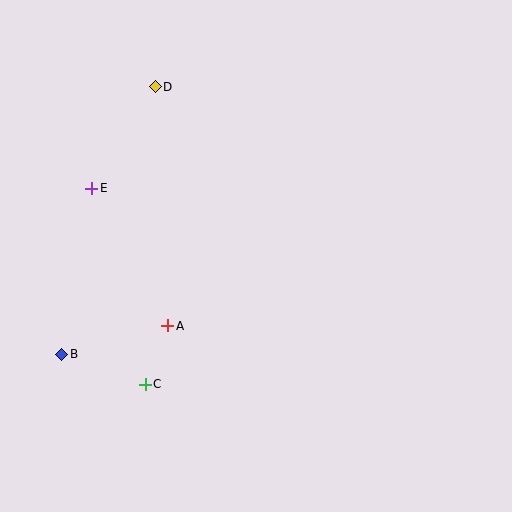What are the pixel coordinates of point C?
Point C is at (145, 384).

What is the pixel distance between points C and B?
The distance between C and B is 89 pixels.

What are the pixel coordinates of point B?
Point B is at (62, 354).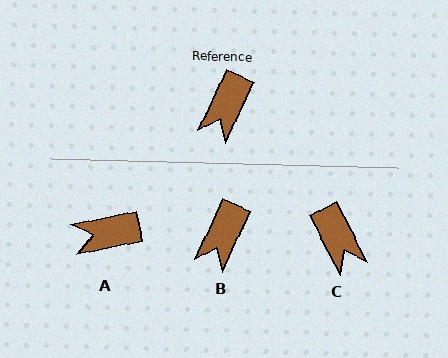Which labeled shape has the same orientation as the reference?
B.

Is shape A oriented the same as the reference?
No, it is off by about 54 degrees.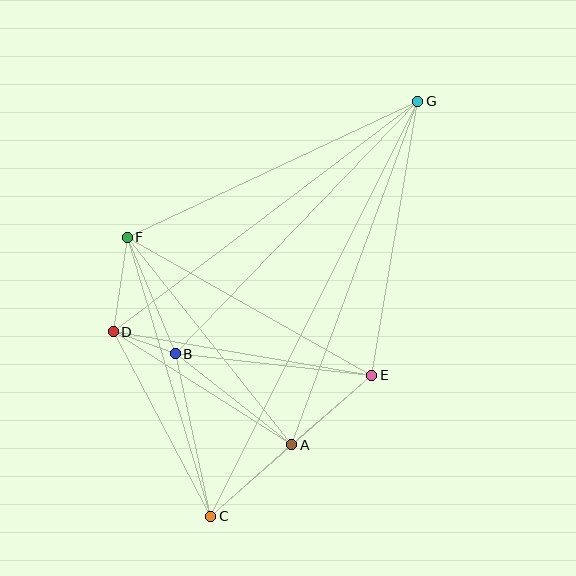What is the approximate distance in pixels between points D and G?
The distance between D and G is approximately 382 pixels.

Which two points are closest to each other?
Points B and D are closest to each other.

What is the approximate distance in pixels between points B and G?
The distance between B and G is approximately 350 pixels.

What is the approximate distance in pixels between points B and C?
The distance between B and C is approximately 166 pixels.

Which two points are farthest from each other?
Points C and G are farthest from each other.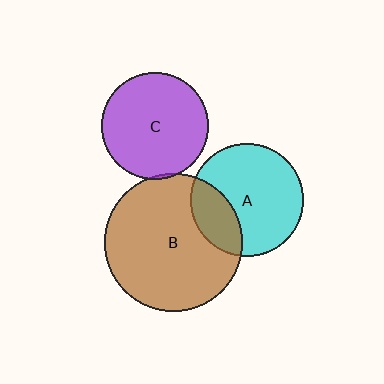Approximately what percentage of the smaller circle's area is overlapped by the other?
Approximately 5%.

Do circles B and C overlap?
Yes.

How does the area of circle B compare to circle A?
Approximately 1.5 times.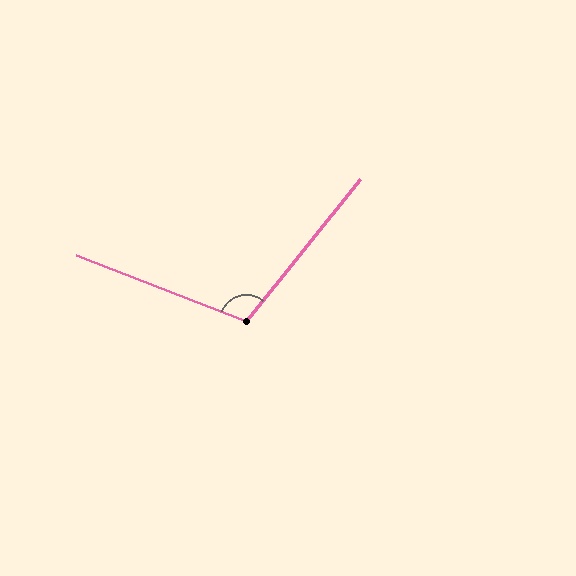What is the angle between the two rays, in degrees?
Approximately 107 degrees.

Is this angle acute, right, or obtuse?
It is obtuse.